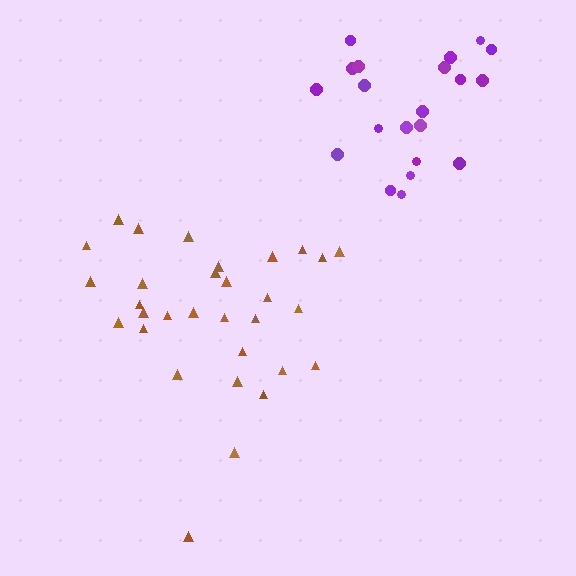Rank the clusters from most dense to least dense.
brown, purple.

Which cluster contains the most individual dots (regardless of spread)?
Brown (31).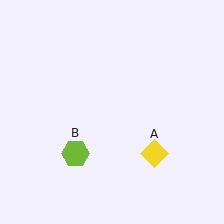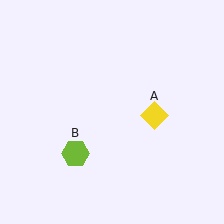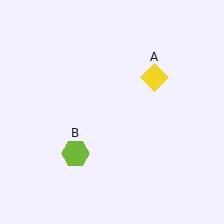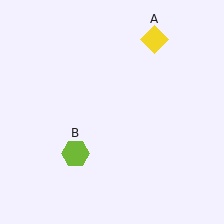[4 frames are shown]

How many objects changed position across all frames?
1 object changed position: yellow diamond (object A).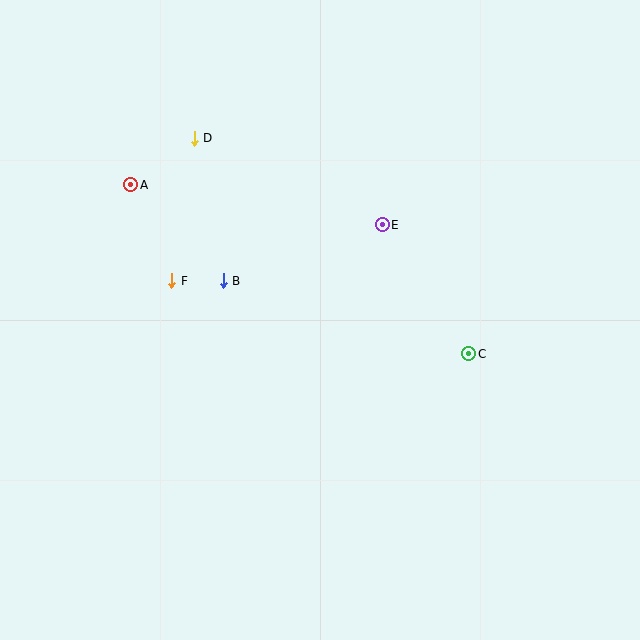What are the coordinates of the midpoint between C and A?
The midpoint between C and A is at (300, 269).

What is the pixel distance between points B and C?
The distance between B and C is 256 pixels.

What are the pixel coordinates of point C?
Point C is at (469, 354).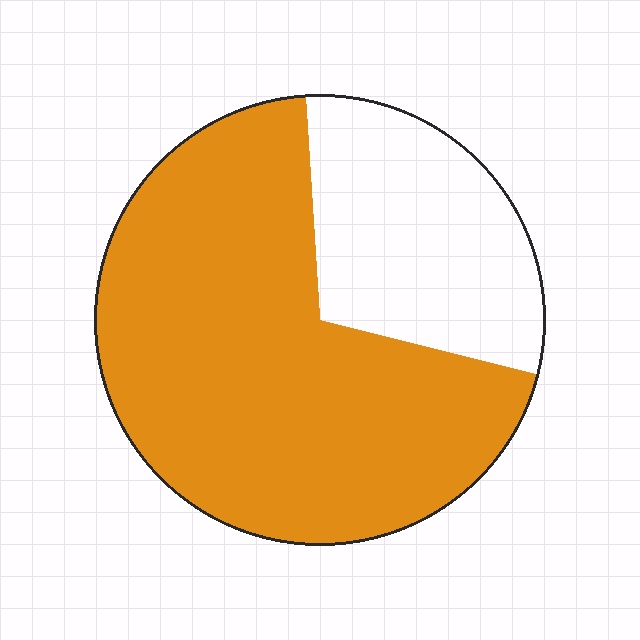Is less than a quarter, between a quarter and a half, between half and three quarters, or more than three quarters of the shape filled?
Between half and three quarters.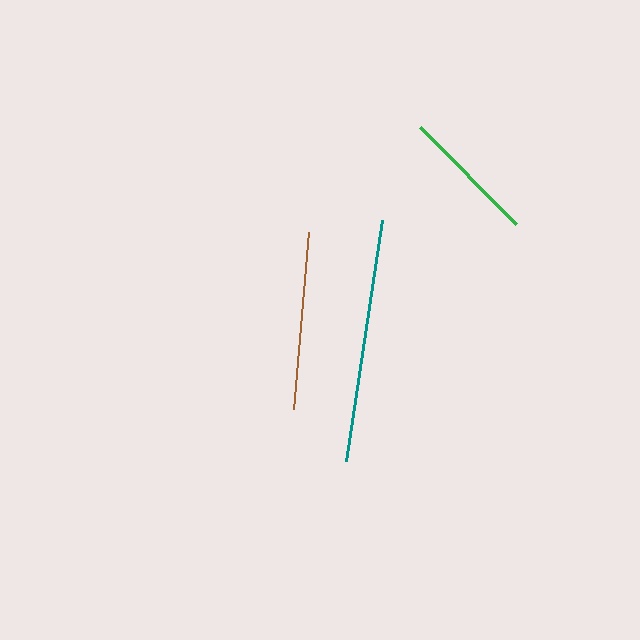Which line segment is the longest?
The teal line is the longest at approximately 244 pixels.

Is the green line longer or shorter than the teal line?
The teal line is longer than the green line.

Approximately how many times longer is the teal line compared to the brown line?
The teal line is approximately 1.4 times the length of the brown line.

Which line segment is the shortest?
The green line is the shortest at approximately 136 pixels.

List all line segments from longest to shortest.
From longest to shortest: teal, brown, green.